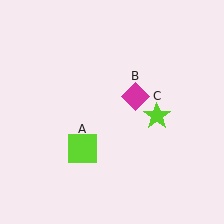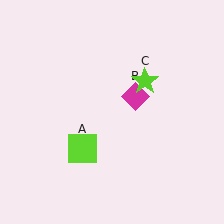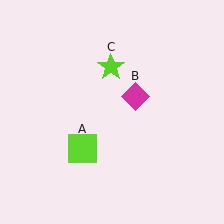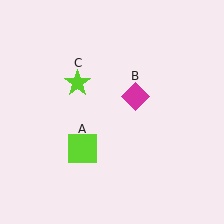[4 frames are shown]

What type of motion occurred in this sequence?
The lime star (object C) rotated counterclockwise around the center of the scene.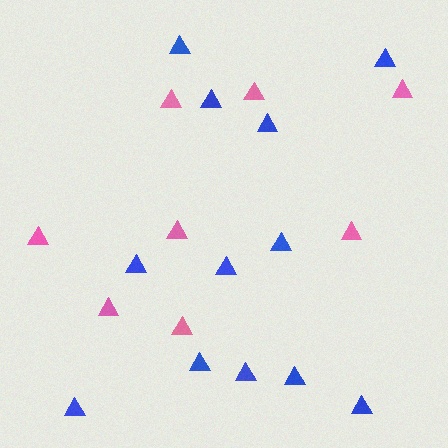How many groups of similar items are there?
There are 2 groups: one group of blue triangles (12) and one group of pink triangles (8).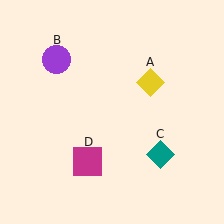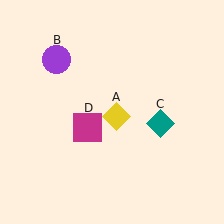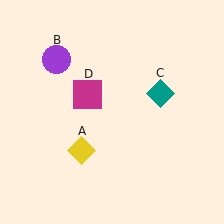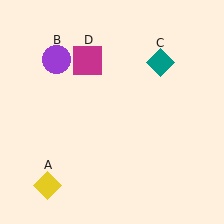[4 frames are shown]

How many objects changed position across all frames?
3 objects changed position: yellow diamond (object A), teal diamond (object C), magenta square (object D).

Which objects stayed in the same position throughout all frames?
Purple circle (object B) remained stationary.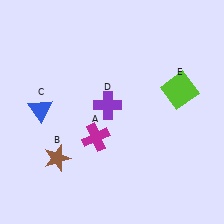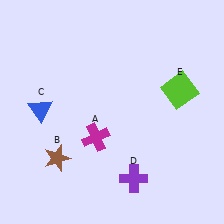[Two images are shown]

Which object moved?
The purple cross (D) moved down.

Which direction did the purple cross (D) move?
The purple cross (D) moved down.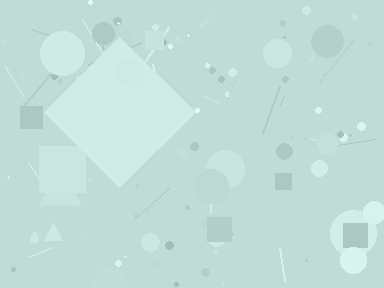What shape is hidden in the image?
A diamond is hidden in the image.